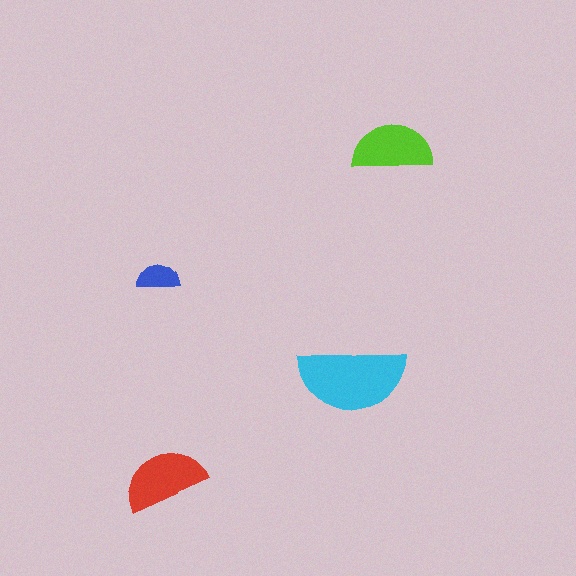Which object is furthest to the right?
The lime semicircle is rightmost.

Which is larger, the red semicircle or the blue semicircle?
The red one.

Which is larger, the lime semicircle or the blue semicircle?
The lime one.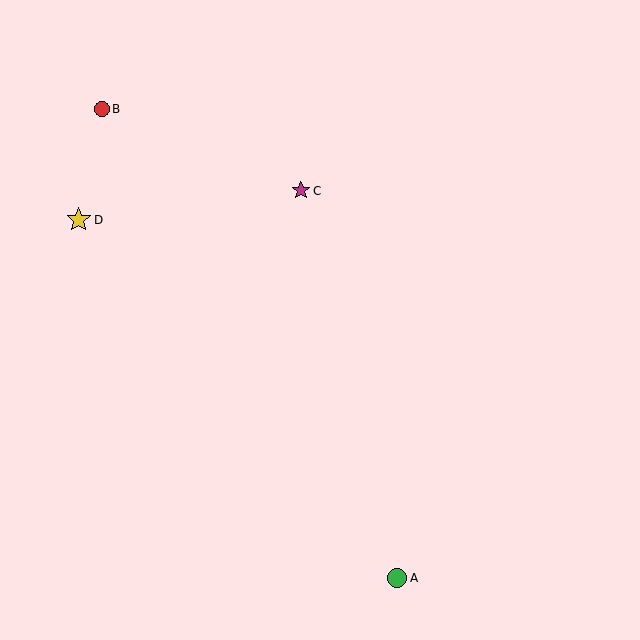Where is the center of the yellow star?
The center of the yellow star is at (79, 220).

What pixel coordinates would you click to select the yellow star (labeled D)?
Click at (79, 220) to select the yellow star D.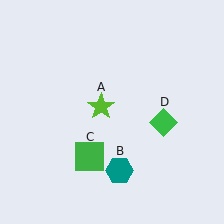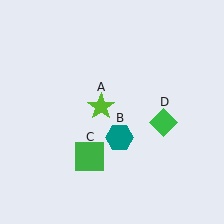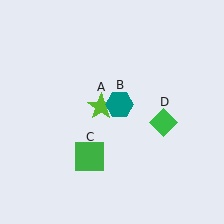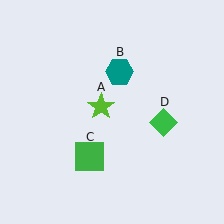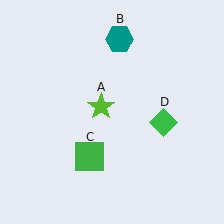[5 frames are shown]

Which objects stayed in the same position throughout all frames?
Lime star (object A) and green square (object C) and green diamond (object D) remained stationary.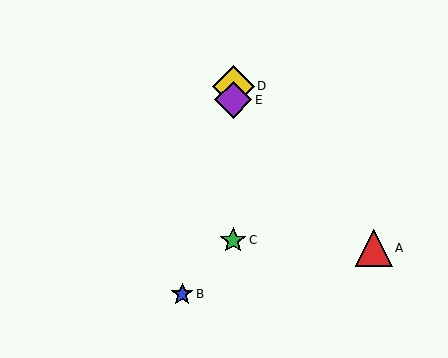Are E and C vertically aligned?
Yes, both are at x≈233.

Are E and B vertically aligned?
No, E is at x≈233 and B is at x≈182.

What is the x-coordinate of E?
Object E is at x≈233.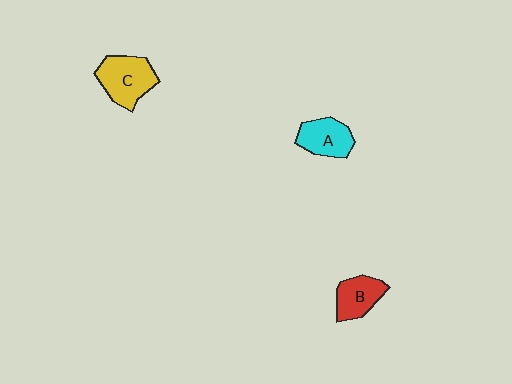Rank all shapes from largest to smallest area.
From largest to smallest: C (yellow), A (cyan), B (red).